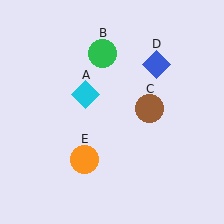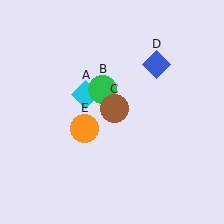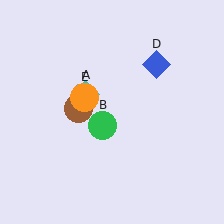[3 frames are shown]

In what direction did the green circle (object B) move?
The green circle (object B) moved down.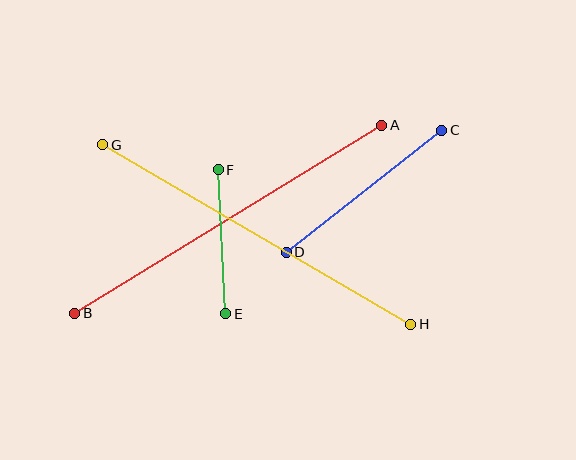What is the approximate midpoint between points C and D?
The midpoint is at approximately (364, 191) pixels.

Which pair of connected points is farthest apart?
Points A and B are farthest apart.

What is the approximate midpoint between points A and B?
The midpoint is at approximately (228, 219) pixels.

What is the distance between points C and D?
The distance is approximately 197 pixels.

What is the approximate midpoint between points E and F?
The midpoint is at approximately (222, 242) pixels.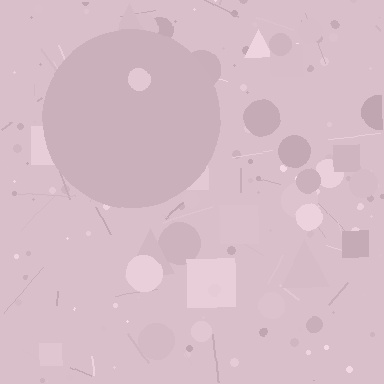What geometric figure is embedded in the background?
A circle is embedded in the background.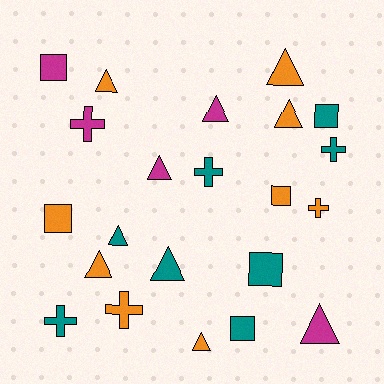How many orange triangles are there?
There are 5 orange triangles.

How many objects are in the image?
There are 22 objects.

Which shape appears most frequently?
Triangle, with 10 objects.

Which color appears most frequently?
Orange, with 9 objects.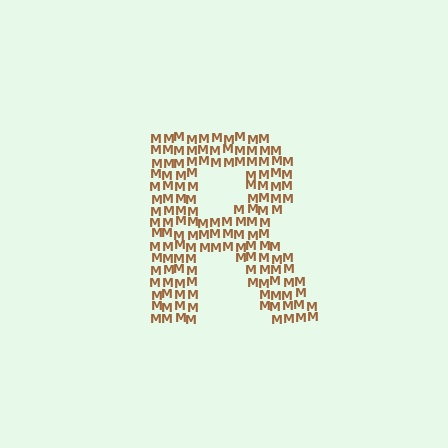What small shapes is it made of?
It is made of small letter M's.